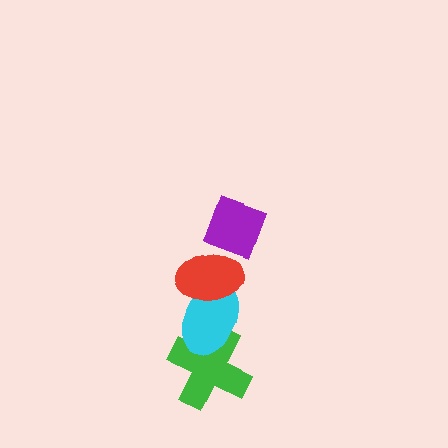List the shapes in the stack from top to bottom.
From top to bottom: the purple diamond, the red ellipse, the cyan ellipse, the green cross.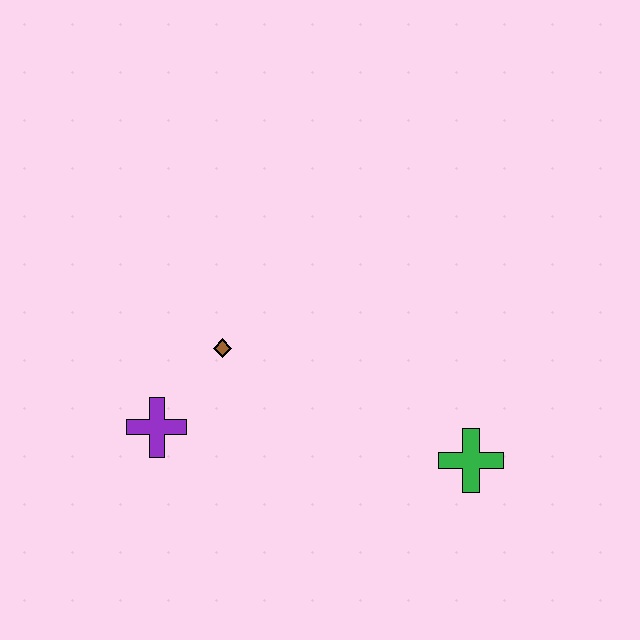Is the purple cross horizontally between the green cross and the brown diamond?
No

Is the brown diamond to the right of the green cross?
No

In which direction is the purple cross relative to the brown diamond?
The purple cross is below the brown diamond.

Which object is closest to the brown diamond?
The purple cross is closest to the brown diamond.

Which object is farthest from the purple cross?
The green cross is farthest from the purple cross.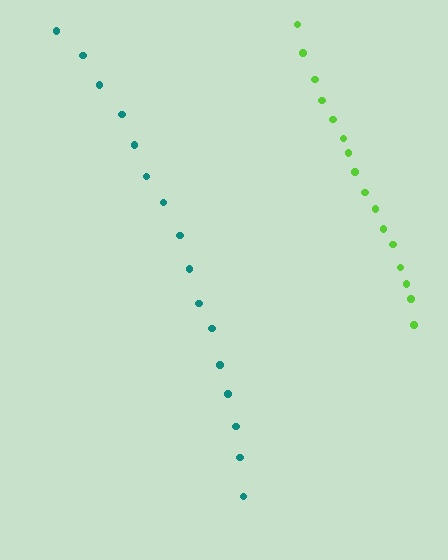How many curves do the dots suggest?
There are 2 distinct paths.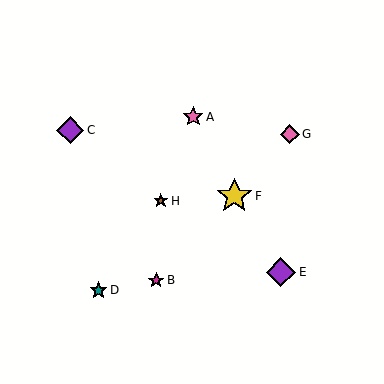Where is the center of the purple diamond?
The center of the purple diamond is at (70, 130).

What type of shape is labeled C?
Shape C is a purple diamond.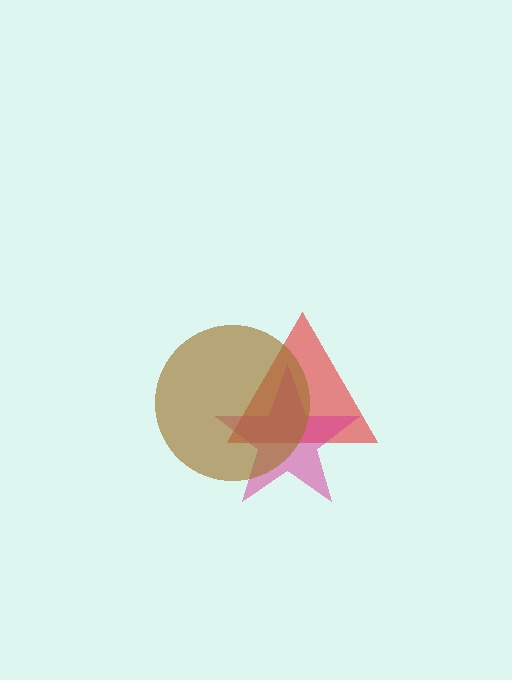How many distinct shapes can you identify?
There are 3 distinct shapes: a red triangle, a magenta star, a brown circle.